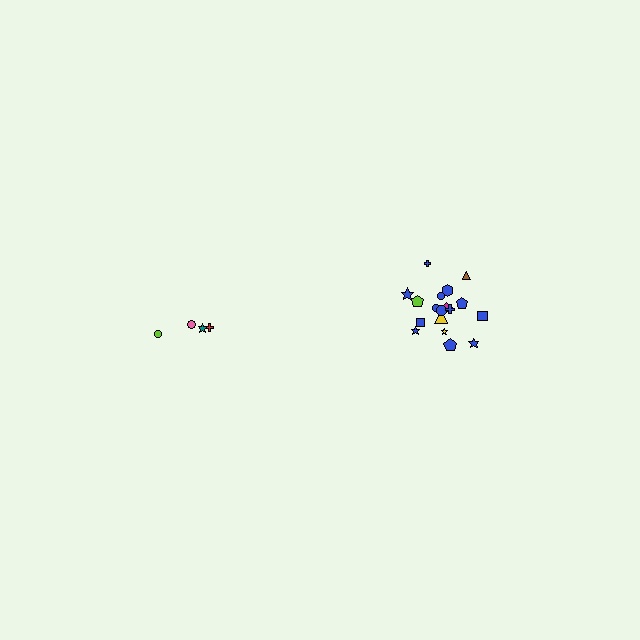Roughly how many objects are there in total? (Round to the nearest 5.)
Roughly 20 objects in total.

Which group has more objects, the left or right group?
The right group.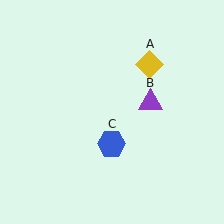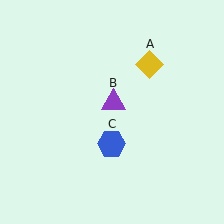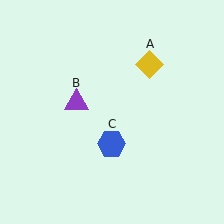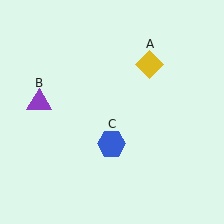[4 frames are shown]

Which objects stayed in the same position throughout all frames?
Yellow diamond (object A) and blue hexagon (object C) remained stationary.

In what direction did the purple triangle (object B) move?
The purple triangle (object B) moved left.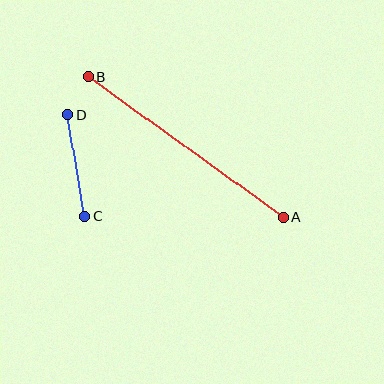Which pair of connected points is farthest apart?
Points A and B are farthest apart.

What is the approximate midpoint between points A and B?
The midpoint is at approximately (186, 147) pixels.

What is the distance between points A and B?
The distance is approximately 240 pixels.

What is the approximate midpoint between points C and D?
The midpoint is at approximately (76, 166) pixels.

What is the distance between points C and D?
The distance is approximately 102 pixels.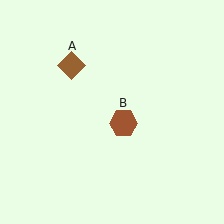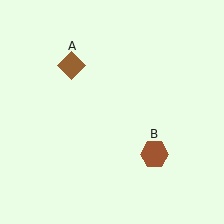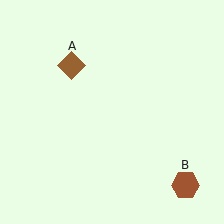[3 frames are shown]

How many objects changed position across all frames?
1 object changed position: brown hexagon (object B).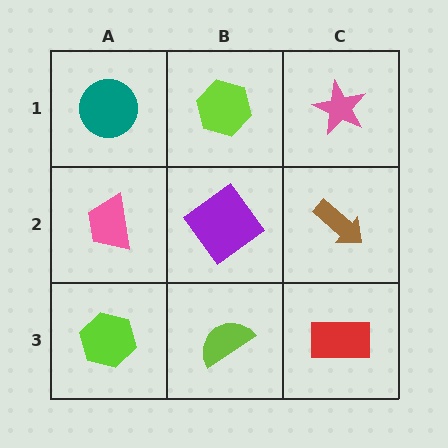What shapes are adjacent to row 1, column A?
A pink trapezoid (row 2, column A), a lime hexagon (row 1, column B).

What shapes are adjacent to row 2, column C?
A pink star (row 1, column C), a red rectangle (row 3, column C), a purple diamond (row 2, column B).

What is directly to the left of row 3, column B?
A lime hexagon.